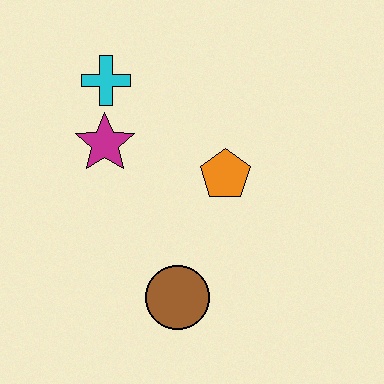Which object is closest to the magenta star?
The cyan cross is closest to the magenta star.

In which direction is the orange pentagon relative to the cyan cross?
The orange pentagon is to the right of the cyan cross.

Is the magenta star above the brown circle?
Yes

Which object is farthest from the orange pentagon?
The cyan cross is farthest from the orange pentagon.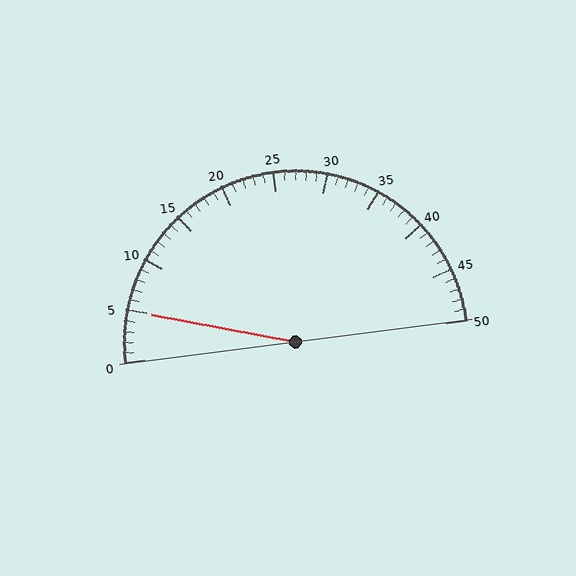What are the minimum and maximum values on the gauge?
The gauge ranges from 0 to 50.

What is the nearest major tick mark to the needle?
The nearest major tick mark is 5.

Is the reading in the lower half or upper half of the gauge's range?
The reading is in the lower half of the range (0 to 50).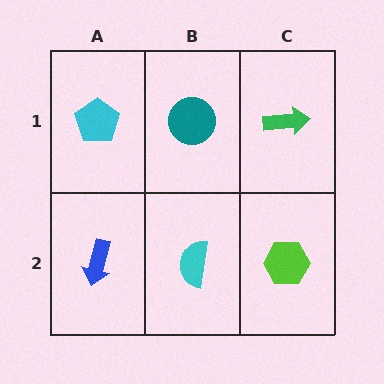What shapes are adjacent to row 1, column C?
A lime hexagon (row 2, column C), a teal circle (row 1, column B).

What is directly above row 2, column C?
A green arrow.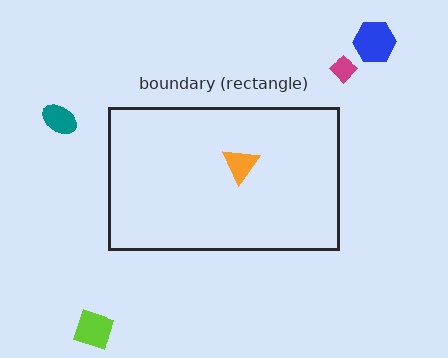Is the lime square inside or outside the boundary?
Outside.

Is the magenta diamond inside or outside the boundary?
Outside.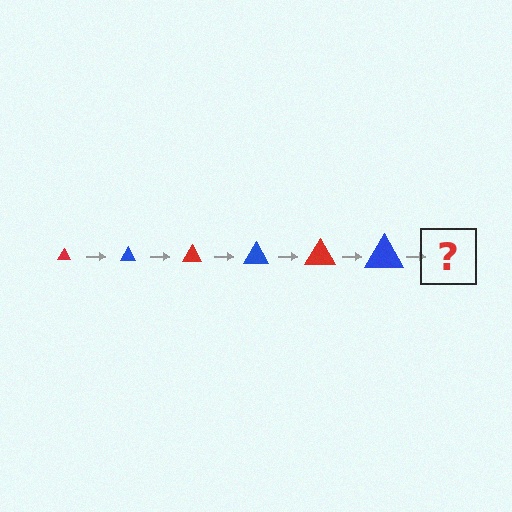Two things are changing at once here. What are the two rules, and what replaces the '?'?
The two rules are that the triangle grows larger each step and the color cycles through red and blue. The '?' should be a red triangle, larger than the previous one.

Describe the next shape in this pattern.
It should be a red triangle, larger than the previous one.